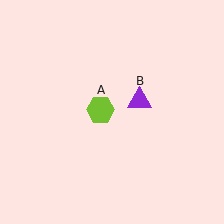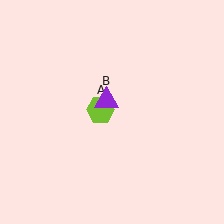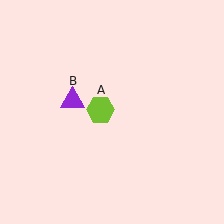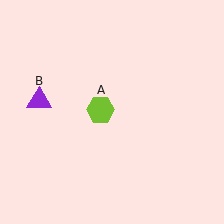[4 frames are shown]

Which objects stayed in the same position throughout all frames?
Lime hexagon (object A) remained stationary.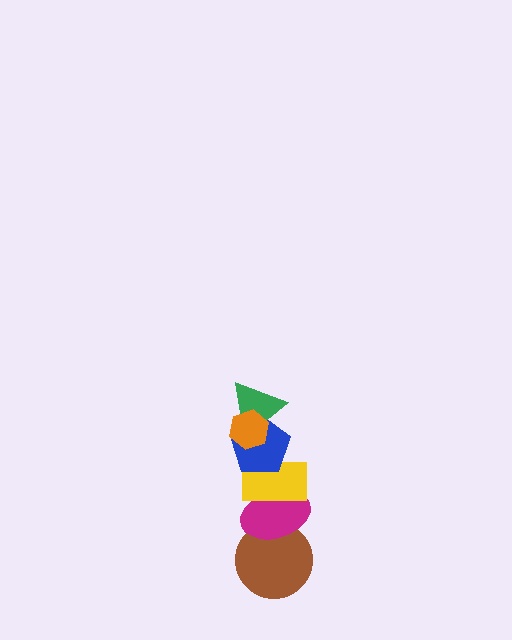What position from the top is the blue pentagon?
The blue pentagon is 3rd from the top.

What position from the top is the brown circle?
The brown circle is 6th from the top.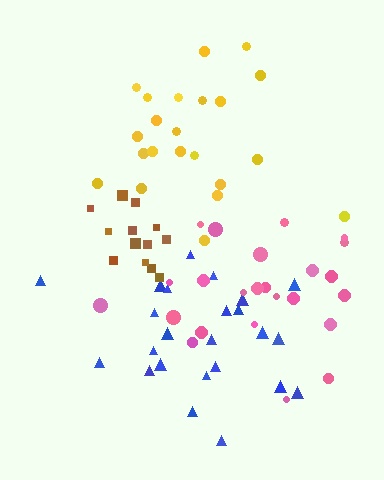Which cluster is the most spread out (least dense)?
Yellow.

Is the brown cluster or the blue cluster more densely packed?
Brown.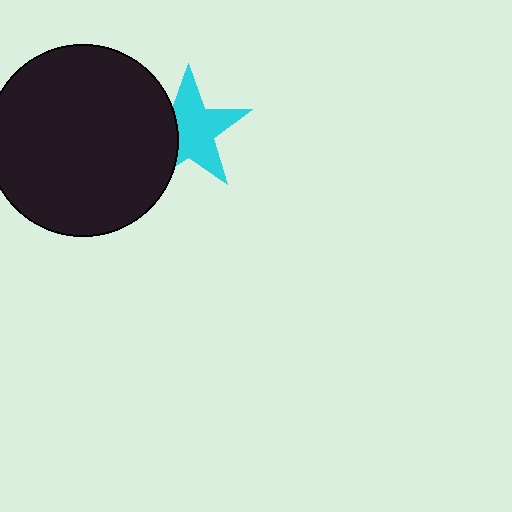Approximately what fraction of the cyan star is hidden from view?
Roughly 33% of the cyan star is hidden behind the black circle.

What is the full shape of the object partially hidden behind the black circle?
The partially hidden object is a cyan star.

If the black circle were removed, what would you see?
You would see the complete cyan star.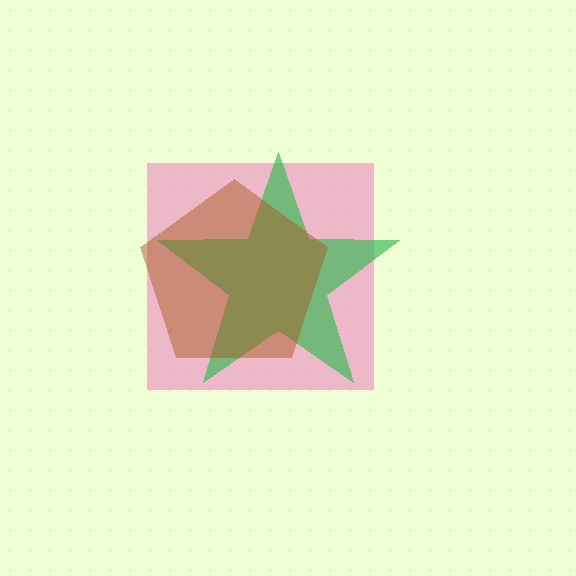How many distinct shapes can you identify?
There are 3 distinct shapes: a pink square, a green star, a brown pentagon.